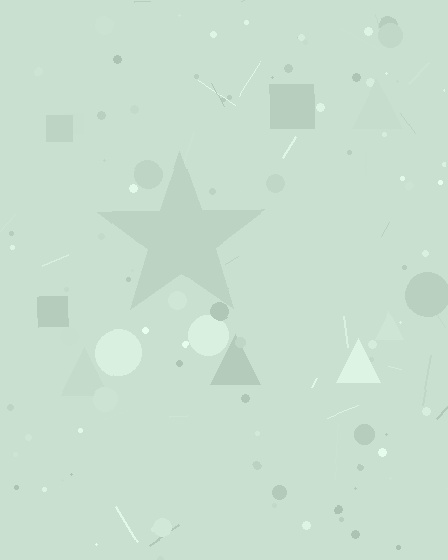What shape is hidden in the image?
A star is hidden in the image.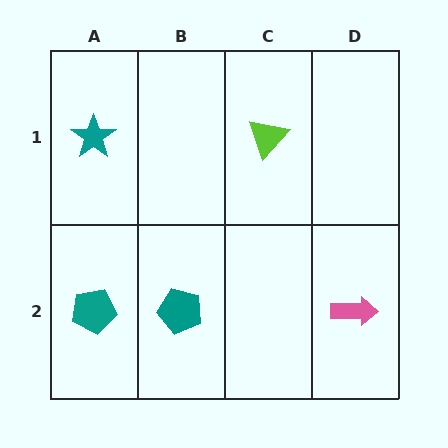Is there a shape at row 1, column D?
No, that cell is empty.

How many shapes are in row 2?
3 shapes.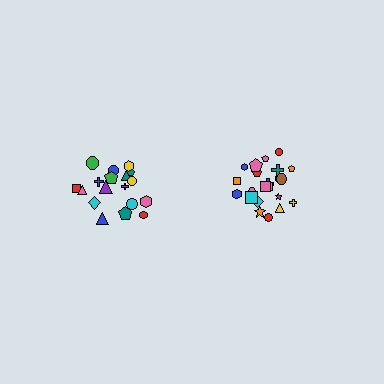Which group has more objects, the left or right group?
The right group.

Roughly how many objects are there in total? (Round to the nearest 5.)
Roughly 40 objects in total.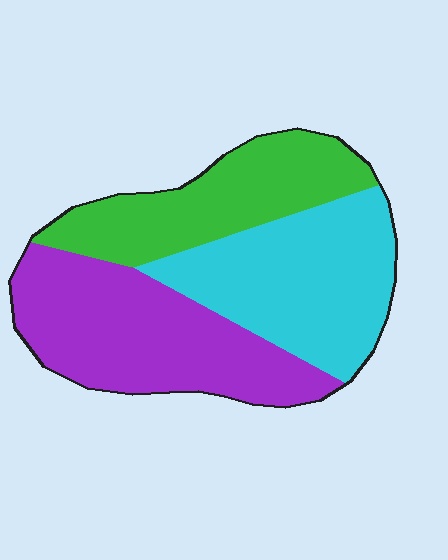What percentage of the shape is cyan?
Cyan covers 35% of the shape.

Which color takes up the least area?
Green, at roughly 30%.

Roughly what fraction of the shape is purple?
Purple takes up about three eighths (3/8) of the shape.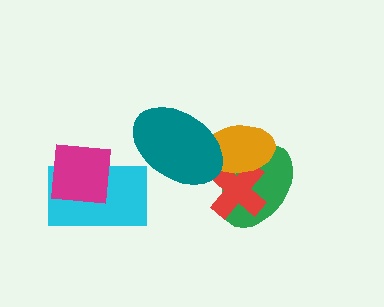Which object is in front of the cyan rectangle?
The magenta square is in front of the cyan rectangle.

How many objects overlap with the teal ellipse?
1 object overlaps with the teal ellipse.